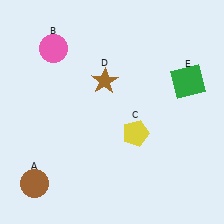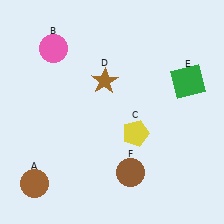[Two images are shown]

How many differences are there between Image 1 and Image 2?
There is 1 difference between the two images.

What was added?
A brown circle (F) was added in Image 2.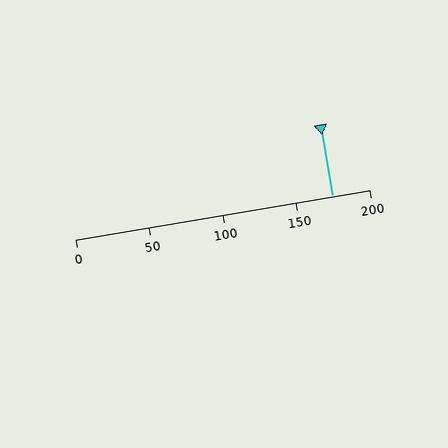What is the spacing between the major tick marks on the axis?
The major ticks are spaced 50 apart.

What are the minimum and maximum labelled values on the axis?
The axis runs from 0 to 200.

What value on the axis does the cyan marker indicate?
The marker indicates approximately 175.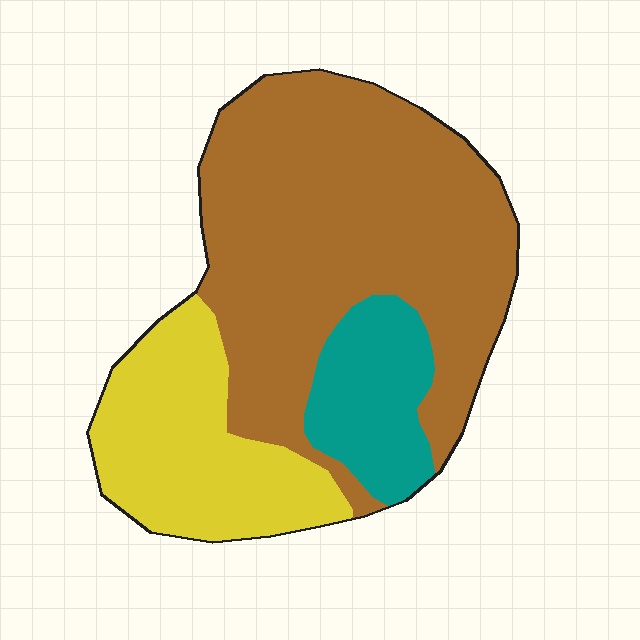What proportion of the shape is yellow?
Yellow covers 25% of the shape.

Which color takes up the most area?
Brown, at roughly 60%.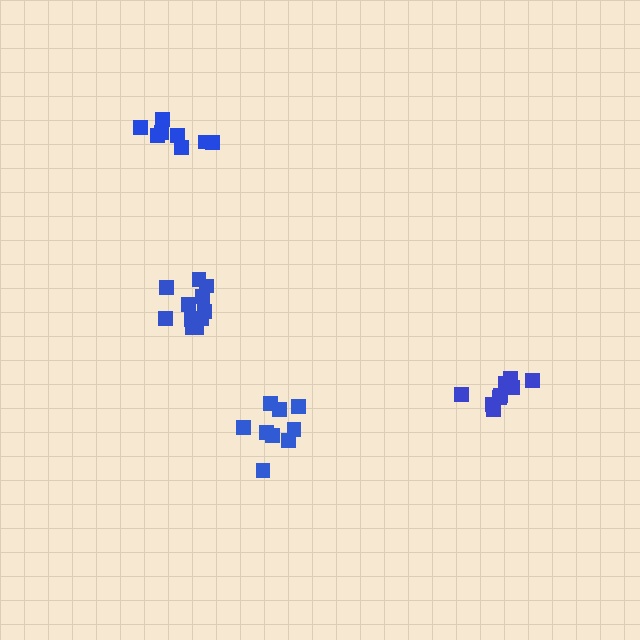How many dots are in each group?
Group 1: 9 dots, Group 2: 11 dots, Group 3: 9 dots, Group 4: 8 dots (37 total).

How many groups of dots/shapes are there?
There are 4 groups.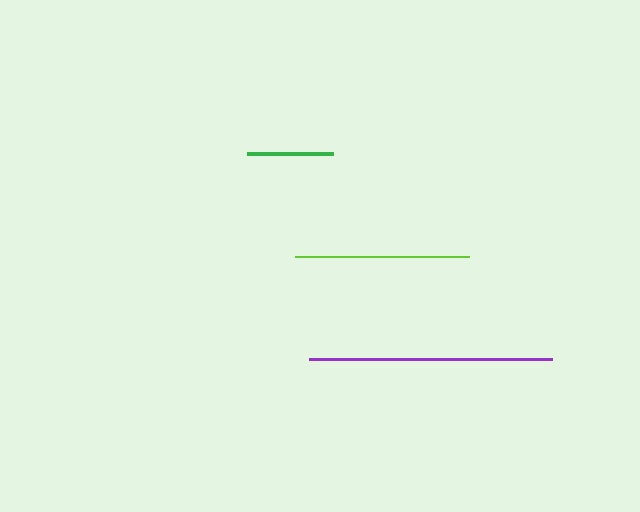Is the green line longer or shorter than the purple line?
The purple line is longer than the green line.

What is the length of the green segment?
The green segment is approximately 86 pixels long.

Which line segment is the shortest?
The green line is the shortest at approximately 86 pixels.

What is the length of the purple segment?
The purple segment is approximately 243 pixels long.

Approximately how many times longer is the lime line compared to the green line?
The lime line is approximately 2.0 times the length of the green line.